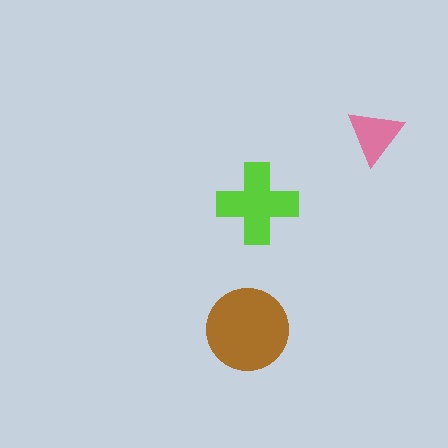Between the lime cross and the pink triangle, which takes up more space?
The lime cross.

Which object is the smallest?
The pink triangle.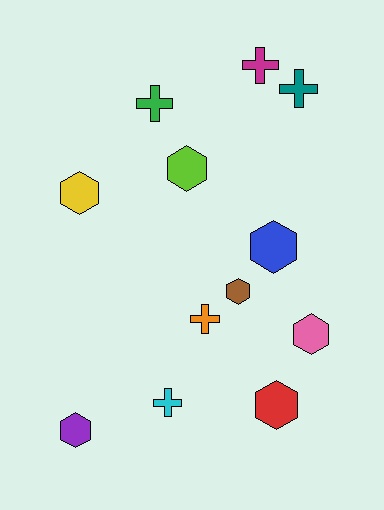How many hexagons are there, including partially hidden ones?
There are 7 hexagons.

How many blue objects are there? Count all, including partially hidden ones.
There is 1 blue object.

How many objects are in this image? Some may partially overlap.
There are 12 objects.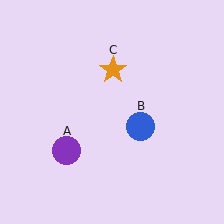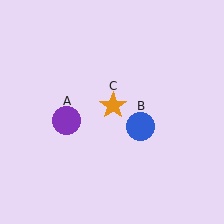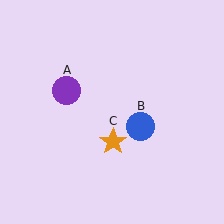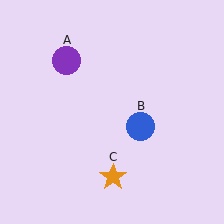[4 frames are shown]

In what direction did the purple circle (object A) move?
The purple circle (object A) moved up.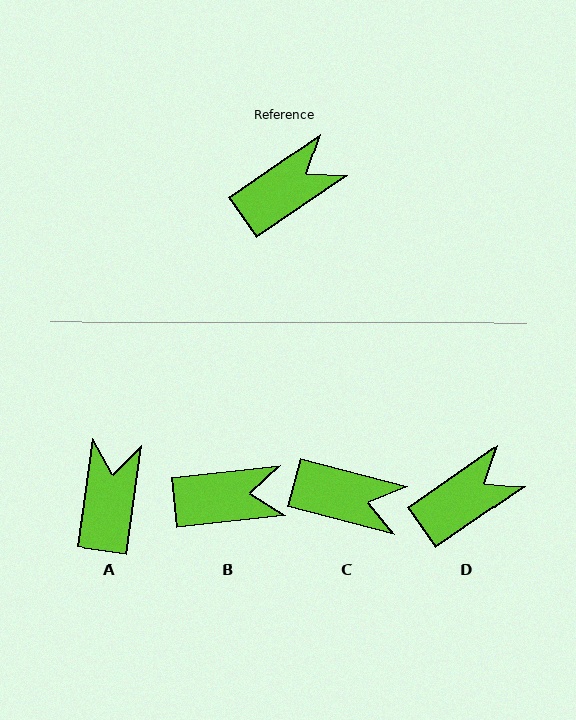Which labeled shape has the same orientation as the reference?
D.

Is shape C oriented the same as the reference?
No, it is off by about 49 degrees.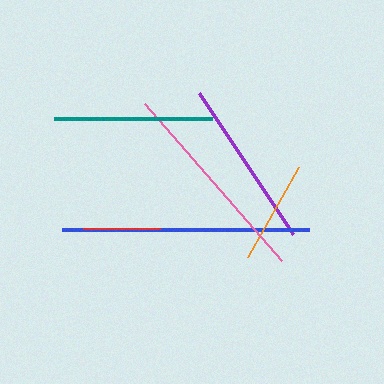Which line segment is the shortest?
The red line is the shortest at approximately 77 pixels.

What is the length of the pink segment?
The pink segment is approximately 208 pixels long.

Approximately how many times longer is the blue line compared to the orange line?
The blue line is approximately 2.4 times the length of the orange line.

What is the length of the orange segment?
The orange segment is approximately 103 pixels long.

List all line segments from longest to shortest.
From longest to shortest: blue, pink, purple, teal, orange, red.